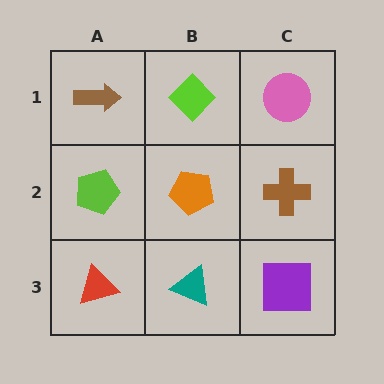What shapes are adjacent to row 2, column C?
A pink circle (row 1, column C), a purple square (row 3, column C), an orange pentagon (row 2, column B).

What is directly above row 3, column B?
An orange pentagon.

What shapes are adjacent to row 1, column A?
A lime pentagon (row 2, column A), a lime diamond (row 1, column B).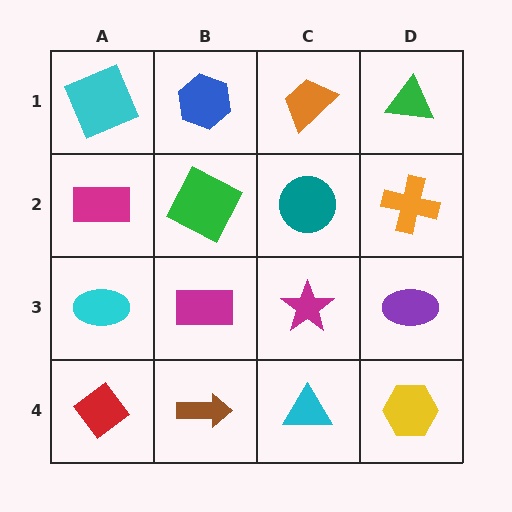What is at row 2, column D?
An orange cross.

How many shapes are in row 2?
4 shapes.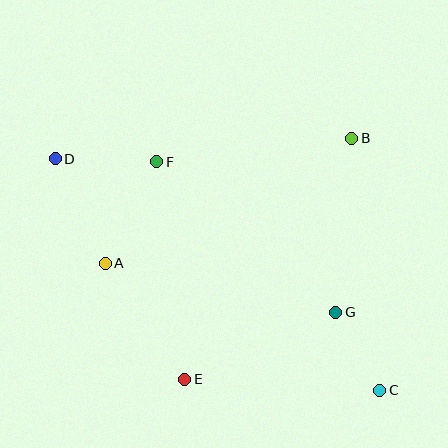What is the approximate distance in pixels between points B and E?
The distance between B and E is approximately 293 pixels.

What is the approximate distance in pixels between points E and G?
The distance between E and G is approximately 165 pixels.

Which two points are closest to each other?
Points C and G are closest to each other.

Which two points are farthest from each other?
Points C and D are farthest from each other.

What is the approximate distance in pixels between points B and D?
The distance between B and D is approximately 297 pixels.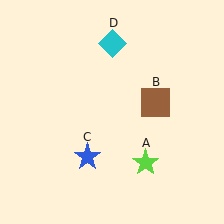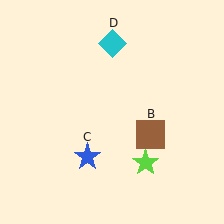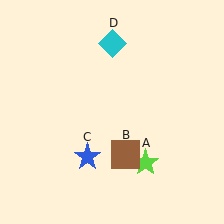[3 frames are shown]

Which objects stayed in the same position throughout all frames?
Lime star (object A) and blue star (object C) and cyan diamond (object D) remained stationary.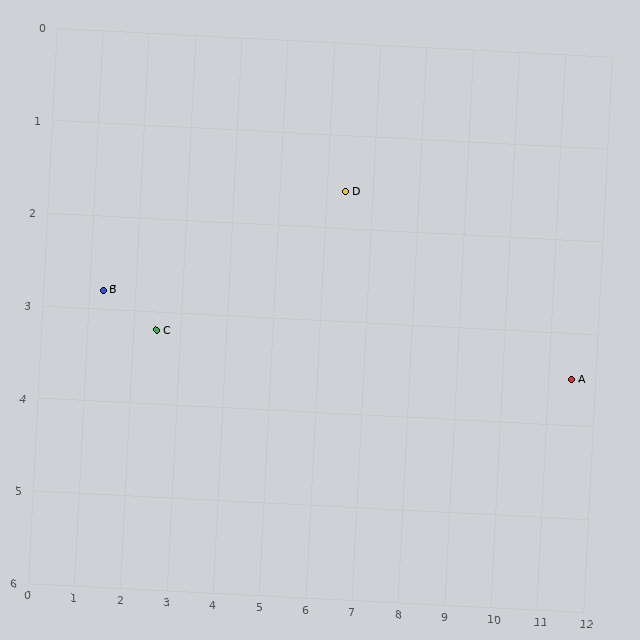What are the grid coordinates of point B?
Point B is at approximately (1.3, 2.8).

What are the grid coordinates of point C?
Point C is at approximately (2.5, 3.2).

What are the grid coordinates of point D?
Point D is at approximately (6.4, 1.6).